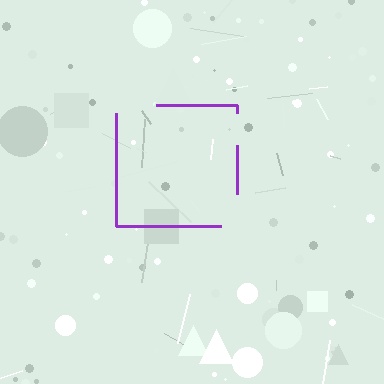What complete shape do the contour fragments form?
The contour fragments form a square.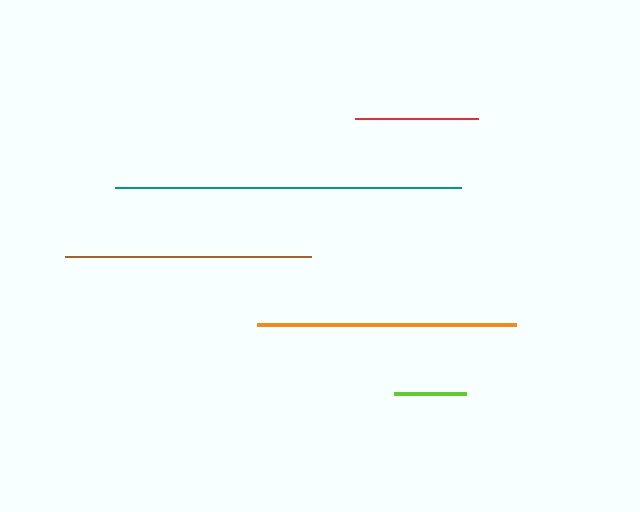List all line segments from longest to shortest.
From longest to shortest: teal, orange, brown, red, lime.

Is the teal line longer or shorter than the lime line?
The teal line is longer than the lime line.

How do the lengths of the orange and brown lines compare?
The orange and brown lines are approximately the same length.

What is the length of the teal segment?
The teal segment is approximately 346 pixels long.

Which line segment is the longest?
The teal line is the longest at approximately 346 pixels.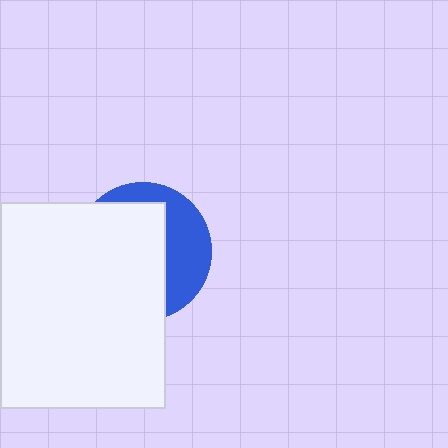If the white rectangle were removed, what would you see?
You would see the complete blue circle.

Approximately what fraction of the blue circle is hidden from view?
Roughly 63% of the blue circle is hidden behind the white rectangle.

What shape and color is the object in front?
The object in front is a white rectangle.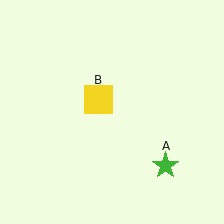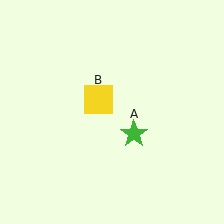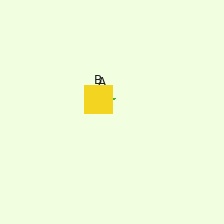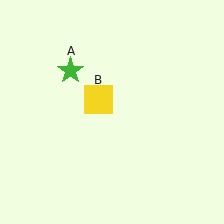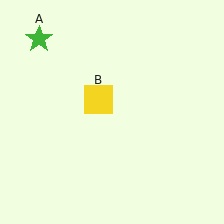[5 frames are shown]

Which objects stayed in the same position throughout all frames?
Yellow square (object B) remained stationary.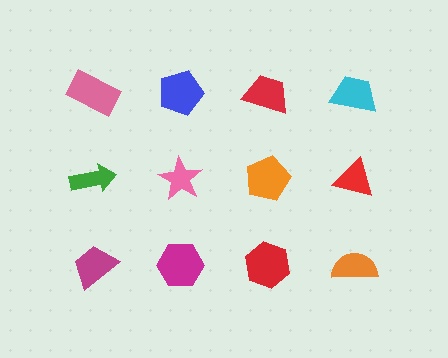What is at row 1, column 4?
A cyan trapezoid.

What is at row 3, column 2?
A magenta hexagon.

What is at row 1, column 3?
A red trapezoid.